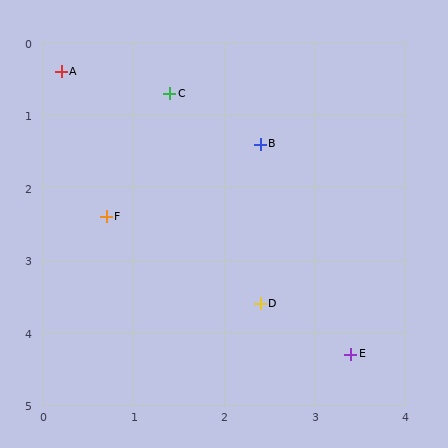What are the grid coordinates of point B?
Point B is at approximately (2.4, 1.4).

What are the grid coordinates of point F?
Point F is at approximately (0.7, 2.4).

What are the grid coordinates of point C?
Point C is at approximately (1.4, 0.7).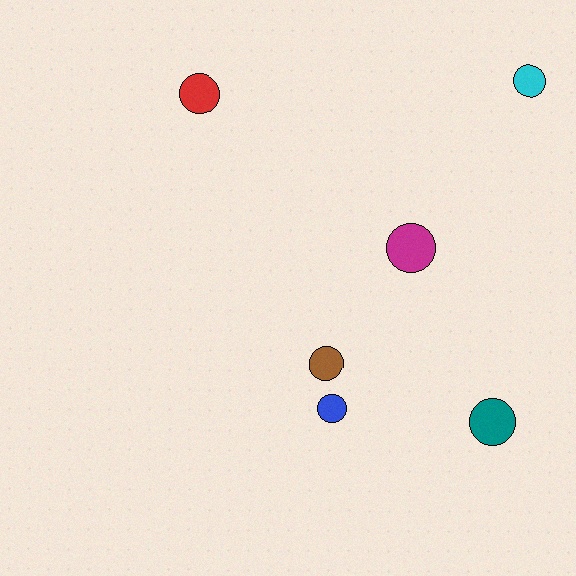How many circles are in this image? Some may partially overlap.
There are 6 circles.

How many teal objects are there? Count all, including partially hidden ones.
There is 1 teal object.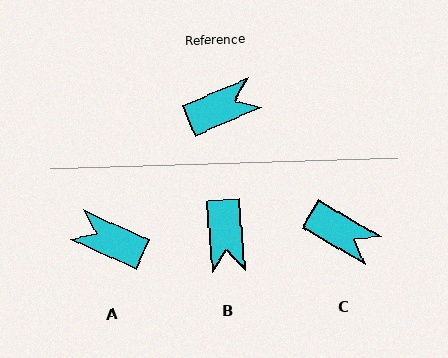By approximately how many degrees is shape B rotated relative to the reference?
Approximately 108 degrees clockwise.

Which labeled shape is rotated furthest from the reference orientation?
A, about 132 degrees away.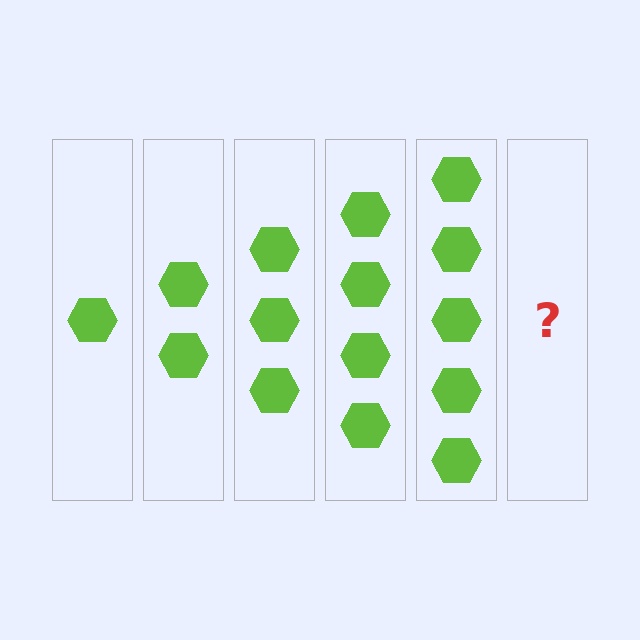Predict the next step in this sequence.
The next step is 6 hexagons.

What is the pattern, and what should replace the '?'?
The pattern is that each step adds one more hexagon. The '?' should be 6 hexagons.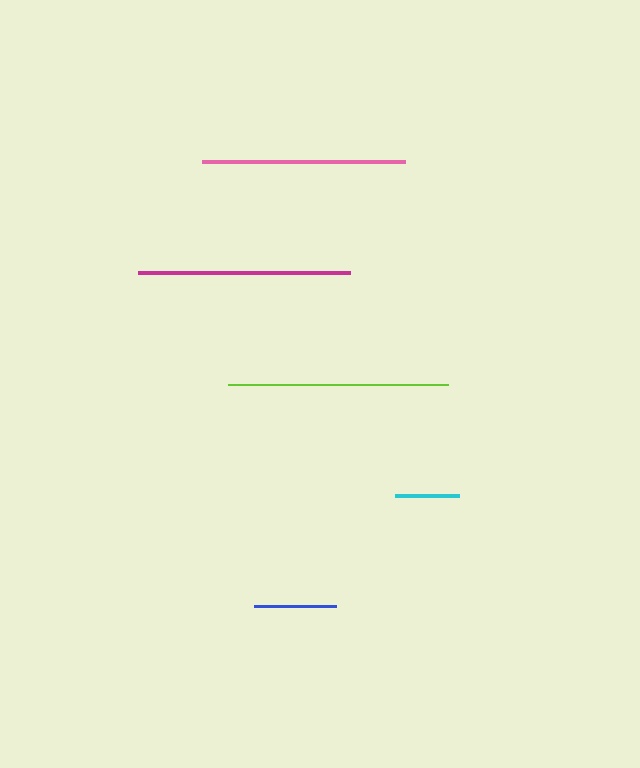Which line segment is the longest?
The lime line is the longest at approximately 220 pixels.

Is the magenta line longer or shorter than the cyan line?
The magenta line is longer than the cyan line.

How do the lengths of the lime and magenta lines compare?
The lime and magenta lines are approximately the same length.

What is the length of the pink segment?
The pink segment is approximately 203 pixels long.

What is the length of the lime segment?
The lime segment is approximately 220 pixels long.